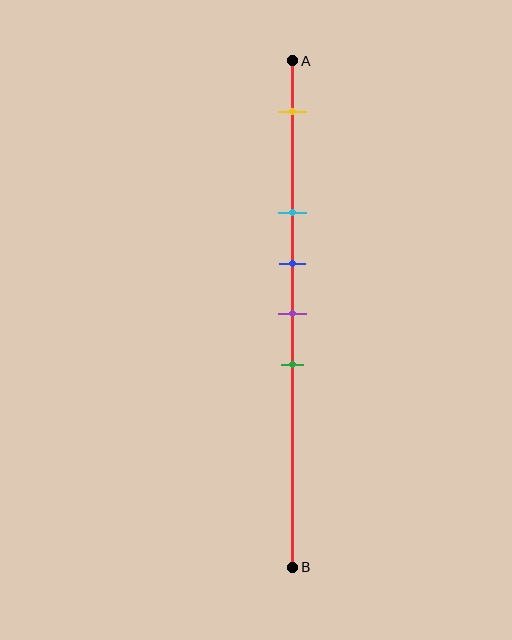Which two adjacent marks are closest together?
The blue and purple marks are the closest adjacent pair.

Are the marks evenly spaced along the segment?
No, the marks are not evenly spaced.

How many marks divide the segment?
There are 5 marks dividing the segment.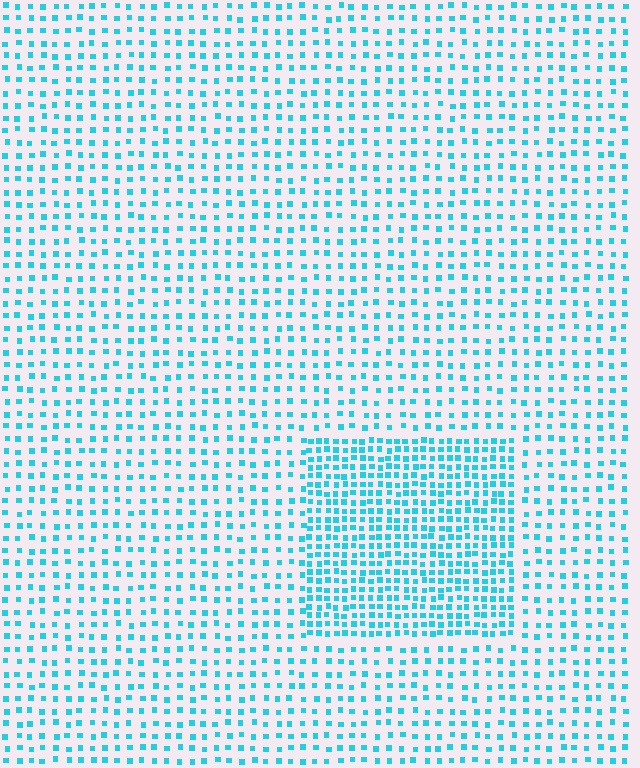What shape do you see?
I see a rectangle.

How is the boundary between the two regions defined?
The boundary is defined by a change in element density (approximately 2.0x ratio). All elements are the same color, size, and shape.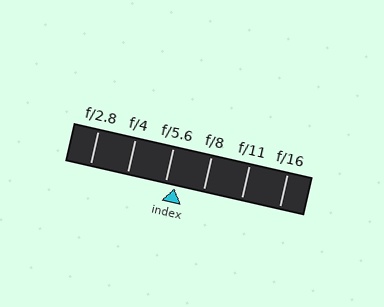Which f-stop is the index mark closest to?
The index mark is closest to f/5.6.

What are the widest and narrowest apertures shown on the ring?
The widest aperture shown is f/2.8 and the narrowest is f/16.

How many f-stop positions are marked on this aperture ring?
There are 6 f-stop positions marked.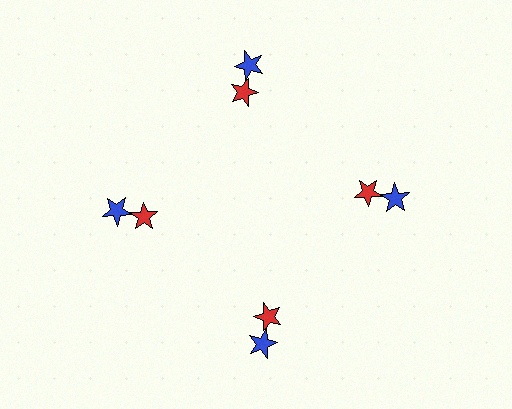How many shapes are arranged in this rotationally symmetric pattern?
There are 8 shapes, arranged in 4 groups of 2.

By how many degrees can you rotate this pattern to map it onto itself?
The pattern maps onto itself every 90 degrees of rotation.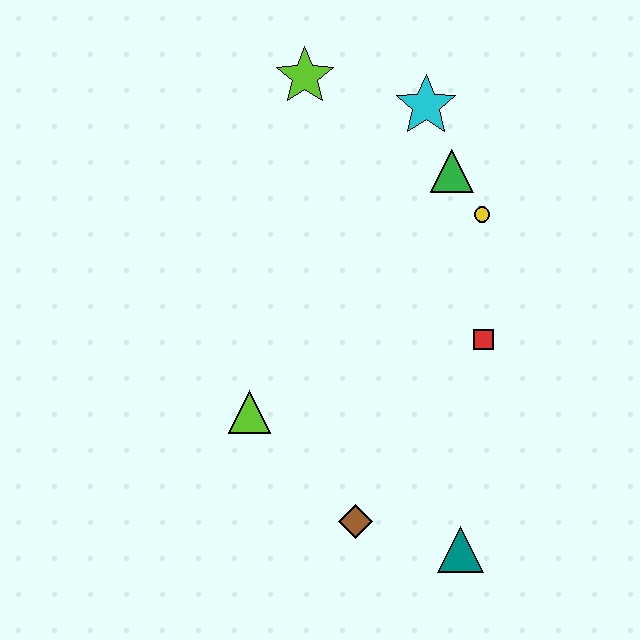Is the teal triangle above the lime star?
No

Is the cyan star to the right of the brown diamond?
Yes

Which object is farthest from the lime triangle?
The cyan star is farthest from the lime triangle.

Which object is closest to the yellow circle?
The green triangle is closest to the yellow circle.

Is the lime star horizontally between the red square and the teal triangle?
No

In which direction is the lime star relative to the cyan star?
The lime star is to the left of the cyan star.